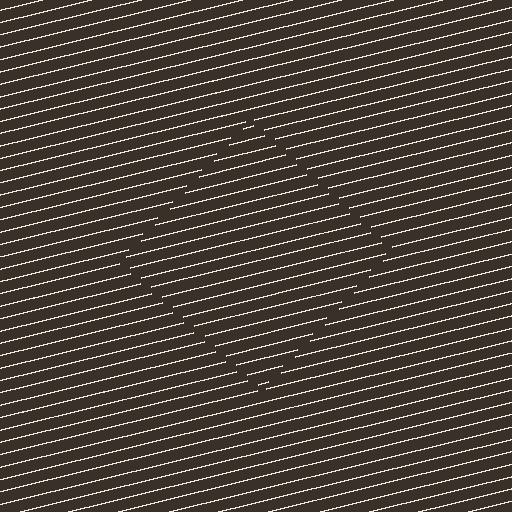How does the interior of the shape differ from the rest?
The interior of the shape contains the same grating, shifted by half a period — the contour is defined by the phase discontinuity where line-ends from the inner and outer gratings abut.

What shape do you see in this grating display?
An illusory square. The interior of the shape contains the same grating, shifted by half a period — the contour is defined by the phase discontinuity where line-ends from the inner and outer gratings abut.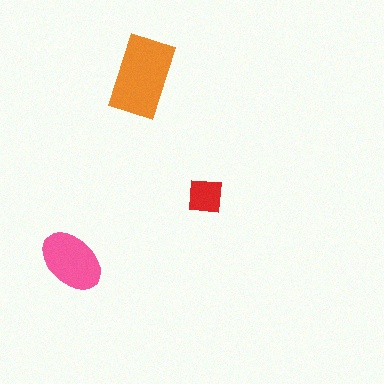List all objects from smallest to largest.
The red square, the pink ellipse, the orange rectangle.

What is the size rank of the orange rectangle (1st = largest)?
1st.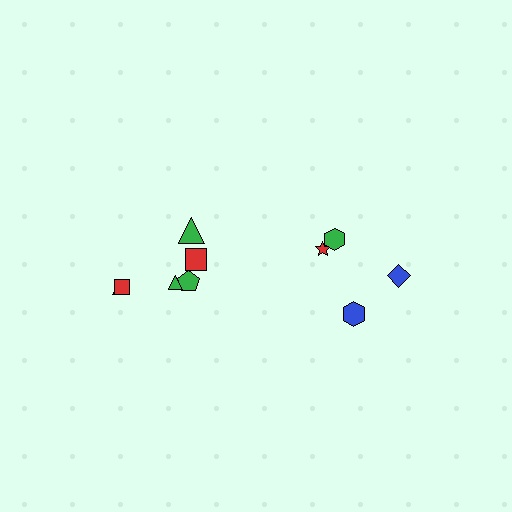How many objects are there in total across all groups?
There are 10 objects.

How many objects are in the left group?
There are 6 objects.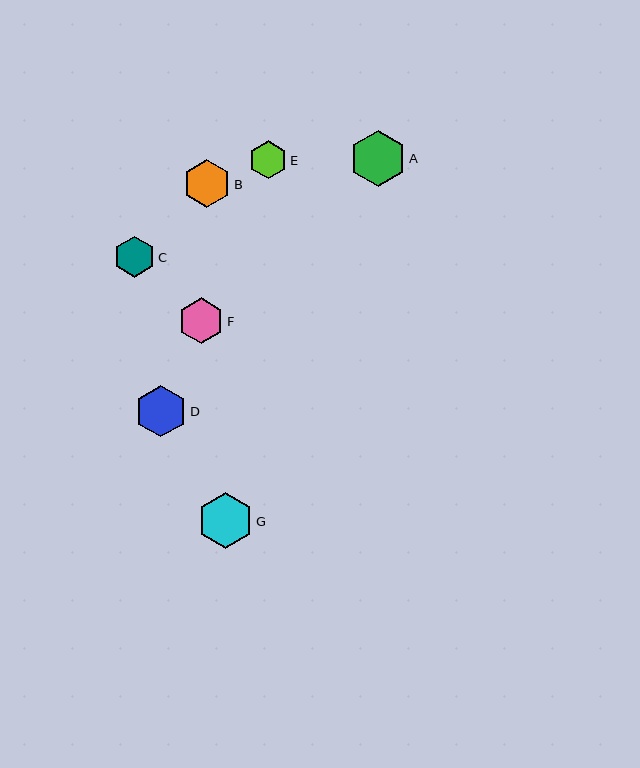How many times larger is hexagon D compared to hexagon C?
Hexagon D is approximately 1.3 times the size of hexagon C.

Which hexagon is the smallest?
Hexagon E is the smallest with a size of approximately 38 pixels.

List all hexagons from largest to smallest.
From largest to smallest: A, G, D, B, F, C, E.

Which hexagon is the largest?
Hexagon A is the largest with a size of approximately 56 pixels.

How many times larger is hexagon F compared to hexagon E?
Hexagon F is approximately 1.2 times the size of hexagon E.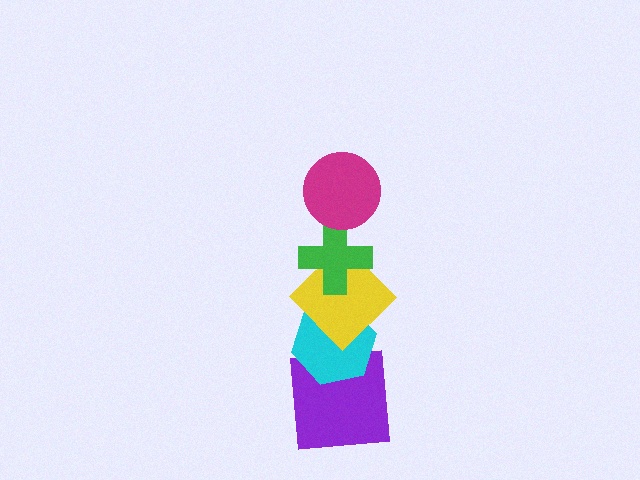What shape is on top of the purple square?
The cyan hexagon is on top of the purple square.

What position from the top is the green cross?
The green cross is 2nd from the top.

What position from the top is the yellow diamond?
The yellow diamond is 3rd from the top.